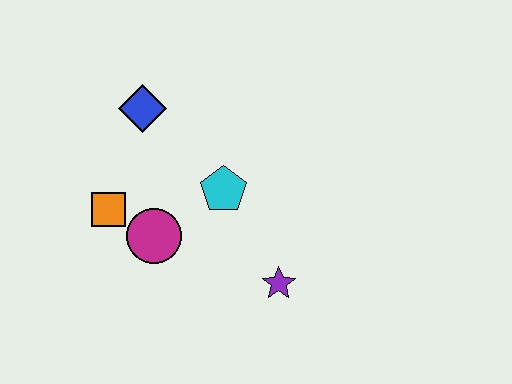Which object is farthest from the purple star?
The blue diamond is farthest from the purple star.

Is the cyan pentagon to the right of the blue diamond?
Yes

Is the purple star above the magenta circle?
No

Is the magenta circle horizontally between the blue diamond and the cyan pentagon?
Yes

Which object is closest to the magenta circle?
The orange square is closest to the magenta circle.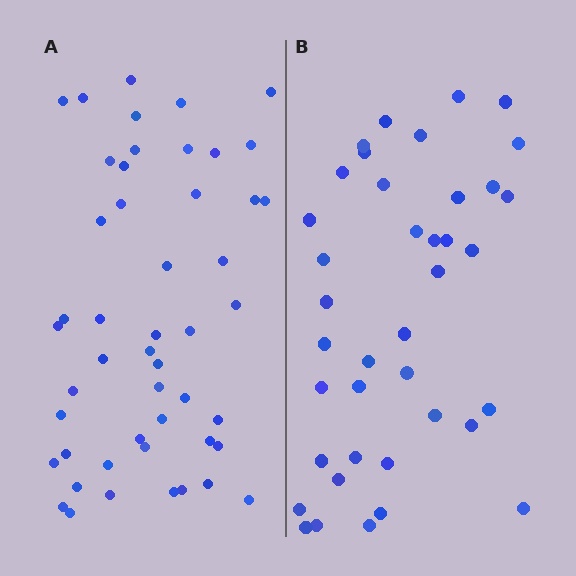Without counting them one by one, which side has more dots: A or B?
Region A (the left region) has more dots.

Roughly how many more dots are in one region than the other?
Region A has roughly 10 or so more dots than region B.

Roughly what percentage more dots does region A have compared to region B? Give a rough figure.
About 25% more.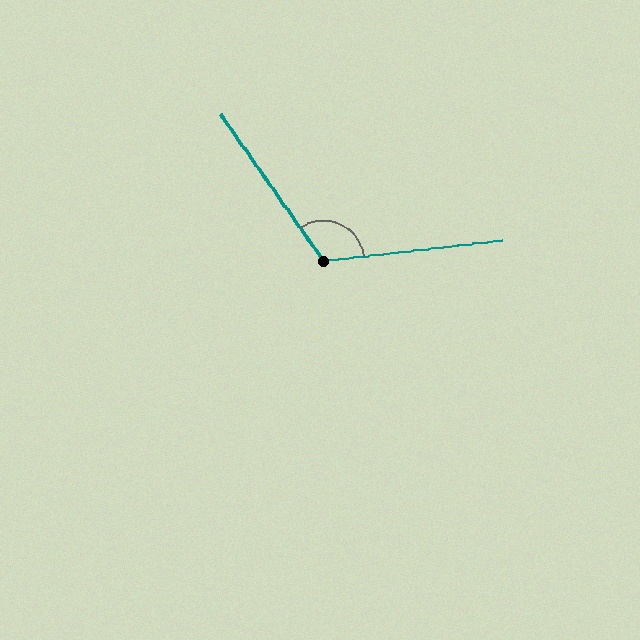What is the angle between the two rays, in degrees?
Approximately 118 degrees.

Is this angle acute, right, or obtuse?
It is obtuse.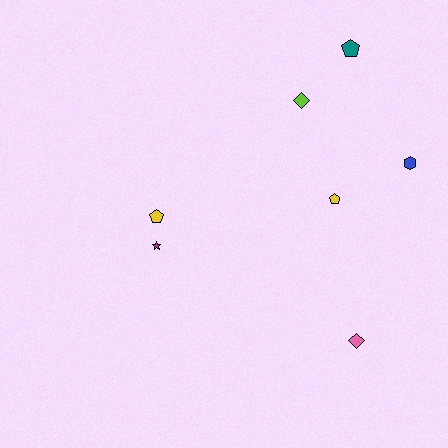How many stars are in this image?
There is 1 star.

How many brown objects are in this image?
There are no brown objects.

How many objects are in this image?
There are 7 objects.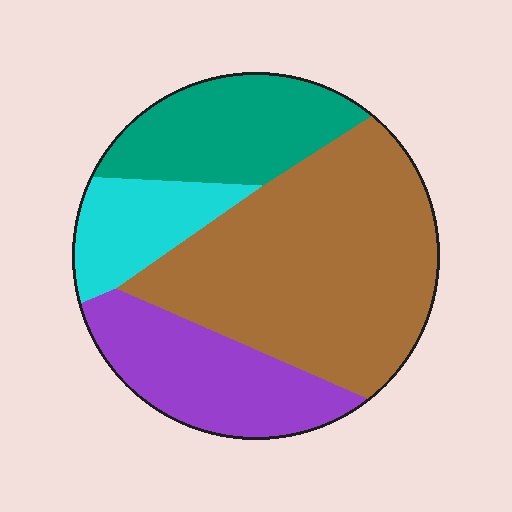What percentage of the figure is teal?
Teal covers roughly 20% of the figure.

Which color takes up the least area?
Cyan, at roughly 10%.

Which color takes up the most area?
Brown, at roughly 45%.